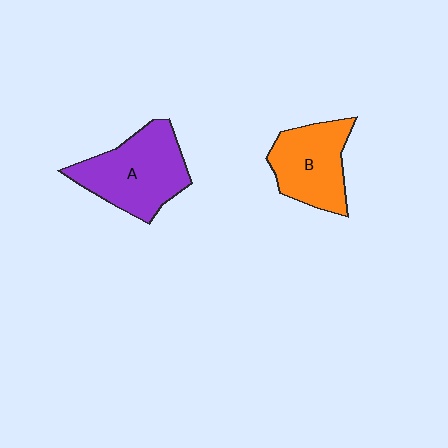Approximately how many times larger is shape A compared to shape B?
Approximately 1.2 times.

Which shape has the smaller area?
Shape B (orange).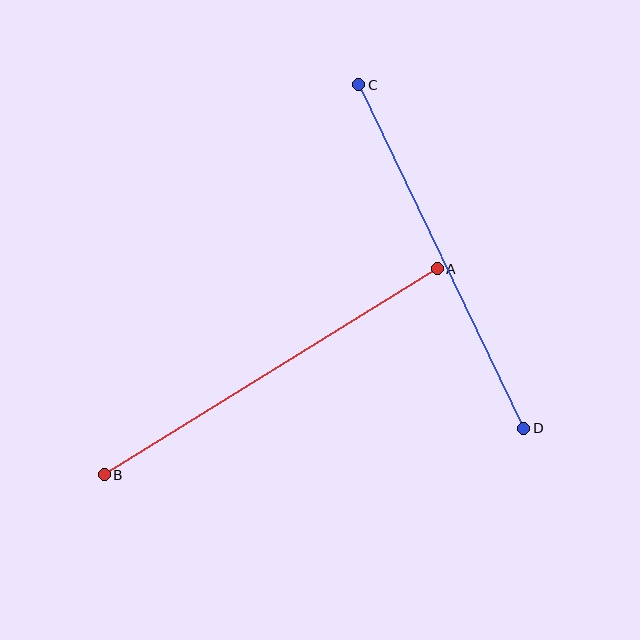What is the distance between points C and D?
The distance is approximately 381 pixels.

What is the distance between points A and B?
The distance is approximately 391 pixels.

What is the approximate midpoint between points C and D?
The midpoint is at approximately (441, 257) pixels.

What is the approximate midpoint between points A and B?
The midpoint is at approximately (271, 372) pixels.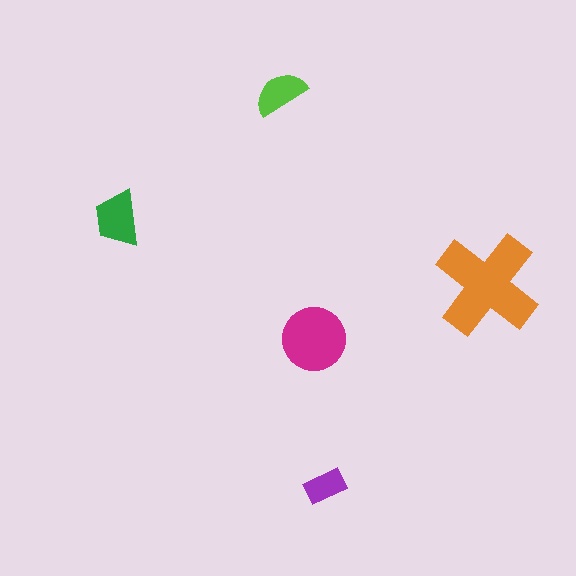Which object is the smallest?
The purple rectangle.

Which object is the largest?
The orange cross.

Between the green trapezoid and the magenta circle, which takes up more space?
The magenta circle.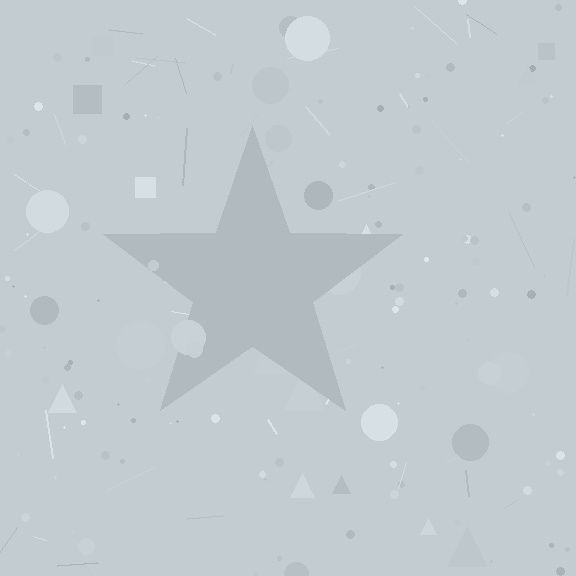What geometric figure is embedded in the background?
A star is embedded in the background.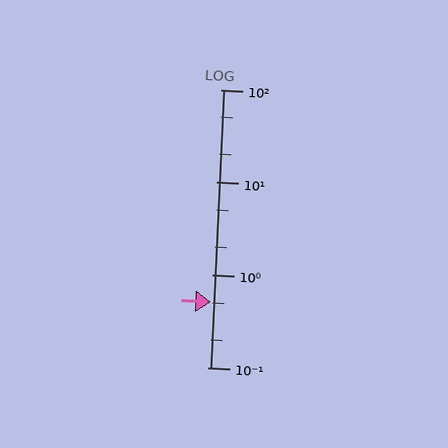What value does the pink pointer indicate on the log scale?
The pointer indicates approximately 0.51.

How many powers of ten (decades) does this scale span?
The scale spans 3 decades, from 0.1 to 100.